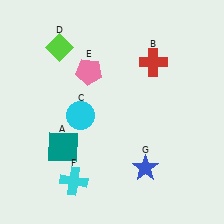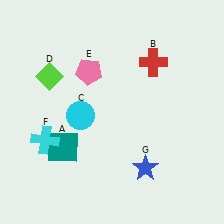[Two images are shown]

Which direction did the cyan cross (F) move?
The cyan cross (F) moved up.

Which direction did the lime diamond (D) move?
The lime diamond (D) moved down.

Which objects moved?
The objects that moved are: the lime diamond (D), the cyan cross (F).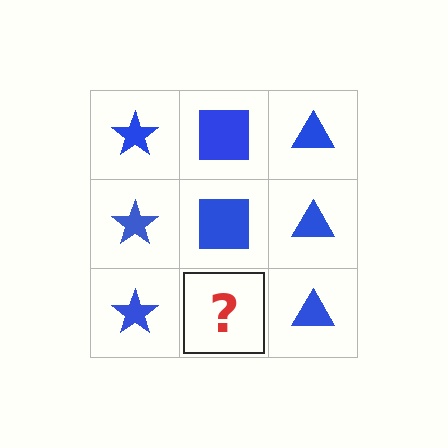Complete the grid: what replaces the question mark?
The question mark should be replaced with a blue square.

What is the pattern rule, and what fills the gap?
The rule is that each column has a consistent shape. The gap should be filled with a blue square.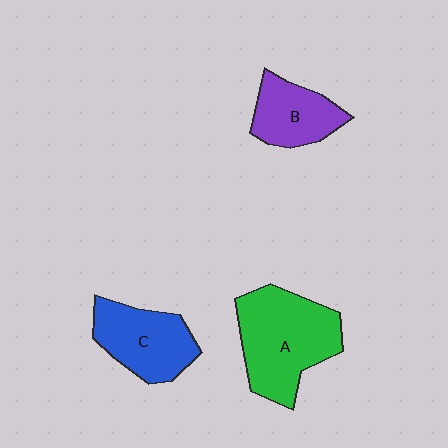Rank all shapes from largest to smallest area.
From largest to smallest: A (green), C (blue), B (purple).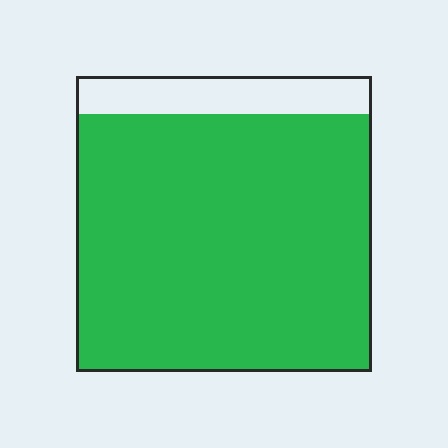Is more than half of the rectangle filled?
Yes.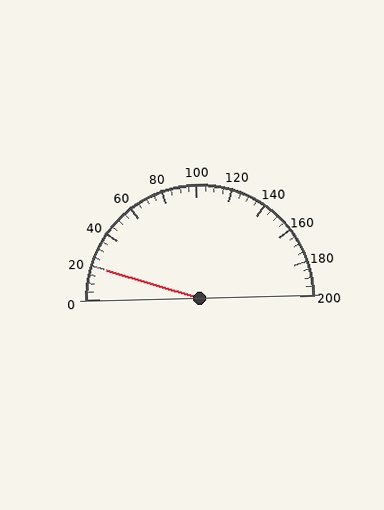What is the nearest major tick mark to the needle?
The nearest major tick mark is 20.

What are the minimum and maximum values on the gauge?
The gauge ranges from 0 to 200.